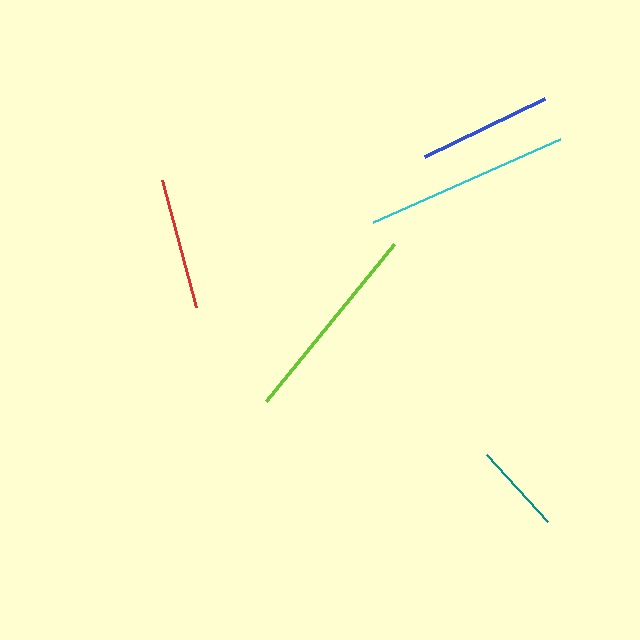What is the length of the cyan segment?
The cyan segment is approximately 204 pixels long.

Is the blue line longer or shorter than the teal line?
The blue line is longer than the teal line.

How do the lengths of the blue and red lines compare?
The blue and red lines are approximately the same length.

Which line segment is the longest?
The cyan line is the longest at approximately 204 pixels.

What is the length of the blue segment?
The blue segment is approximately 133 pixels long.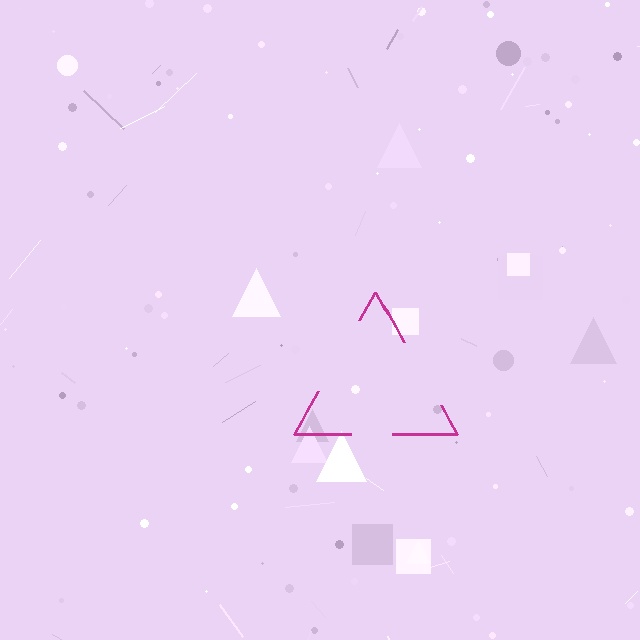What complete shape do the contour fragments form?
The contour fragments form a triangle.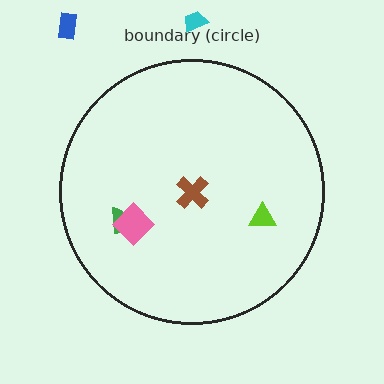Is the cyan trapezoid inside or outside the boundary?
Outside.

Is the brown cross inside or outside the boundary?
Inside.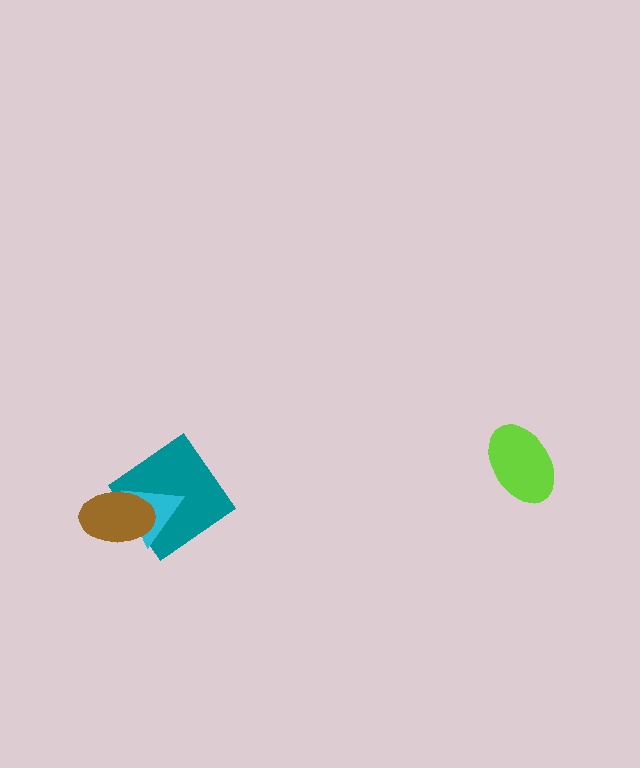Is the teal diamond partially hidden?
Yes, it is partially covered by another shape.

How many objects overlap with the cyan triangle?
2 objects overlap with the cyan triangle.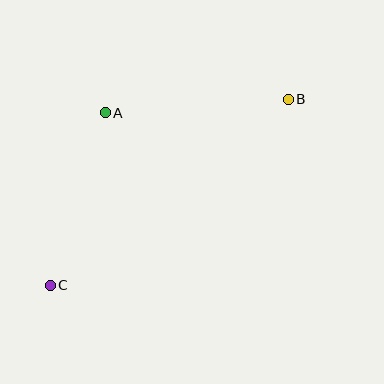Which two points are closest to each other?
Points A and C are closest to each other.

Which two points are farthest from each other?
Points B and C are farthest from each other.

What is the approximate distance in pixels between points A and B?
The distance between A and B is approximately 184 pixels.